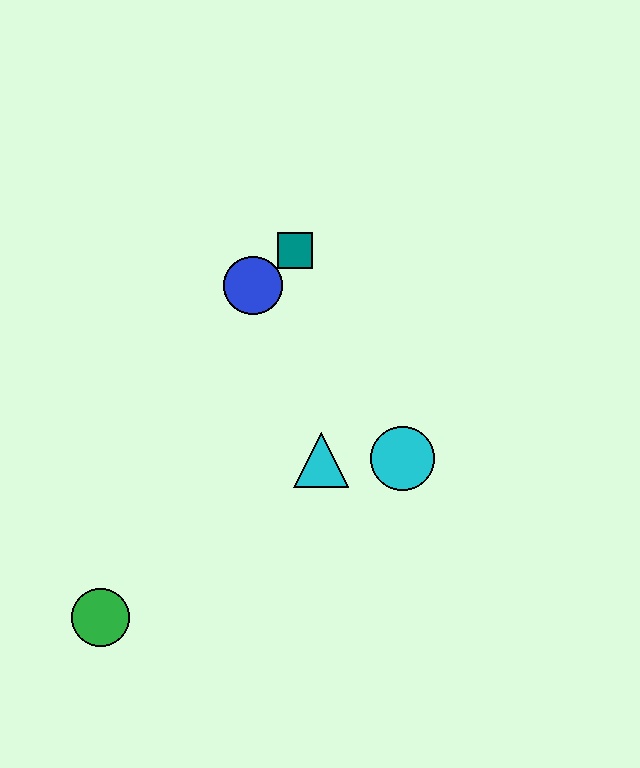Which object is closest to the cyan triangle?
The cyan circle is closest to the cyan triangle.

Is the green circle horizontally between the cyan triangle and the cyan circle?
No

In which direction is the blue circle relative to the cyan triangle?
The blue circle is above the cyan triangle.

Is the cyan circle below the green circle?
No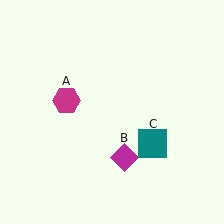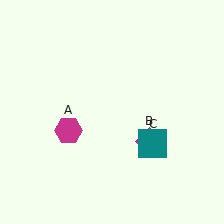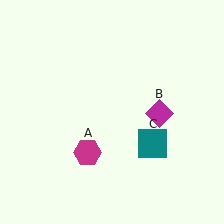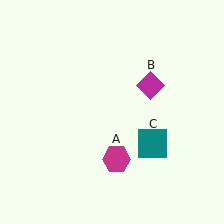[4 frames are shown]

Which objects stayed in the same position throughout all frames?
Teal square (object C) remained stationary.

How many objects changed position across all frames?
2 objects changed position: magenta hexagon (object A), magenta diamond (object B).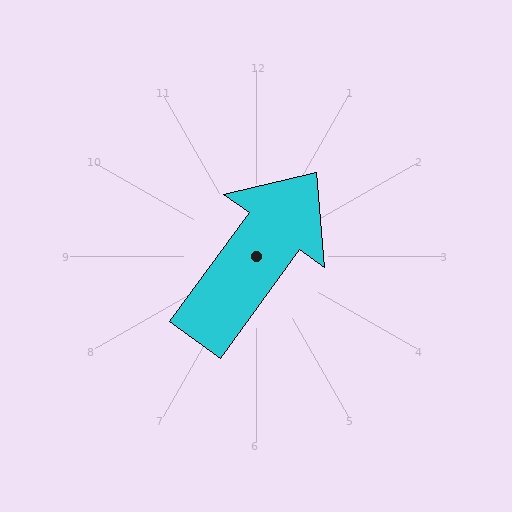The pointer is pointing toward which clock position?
Roughly 1 o'clock.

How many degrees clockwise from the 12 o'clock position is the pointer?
Approximately 36 degrees.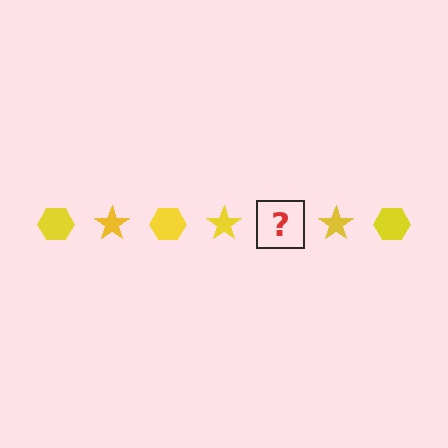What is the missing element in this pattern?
The missing element is a yellow hexagon.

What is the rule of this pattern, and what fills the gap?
The rule is that the pattern cycles through hexagon, star shapes in yellow. The gap should be filled with a yellow hexagon.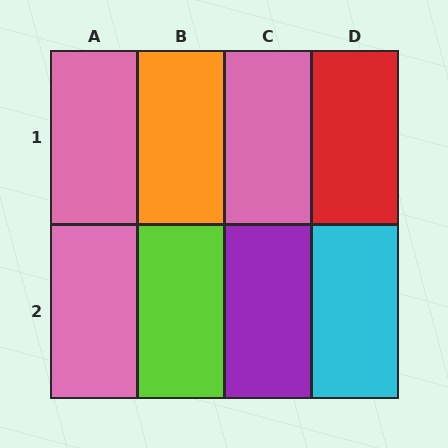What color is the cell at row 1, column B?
Orange.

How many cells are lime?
1 cell is lime.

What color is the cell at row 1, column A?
Pink.